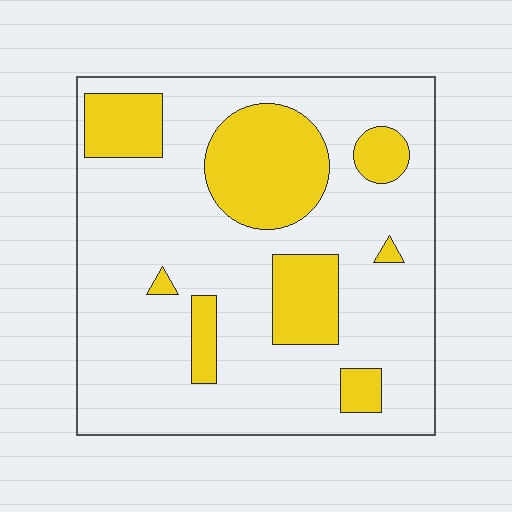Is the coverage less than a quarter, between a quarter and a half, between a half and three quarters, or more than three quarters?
Less than a quarter.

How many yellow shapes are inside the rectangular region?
8.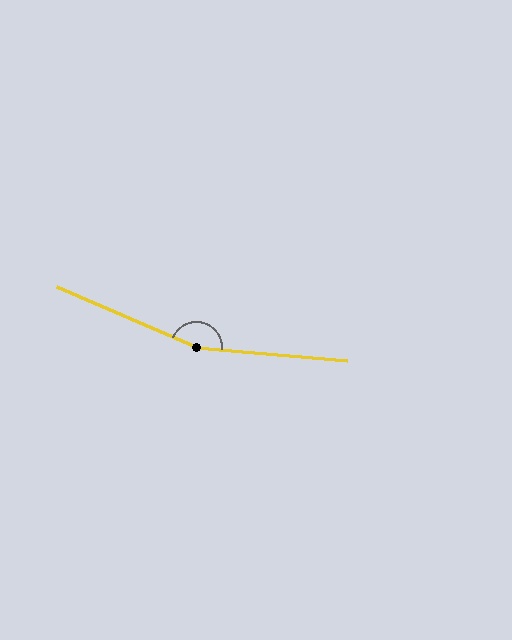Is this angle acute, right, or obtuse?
It is obtuse.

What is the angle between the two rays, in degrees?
Approximately 162 degrees.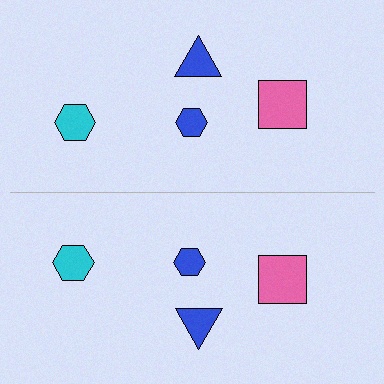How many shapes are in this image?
There are 8 shapes in this image.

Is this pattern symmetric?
Yes, this pattern has bilateral (reflection) symmetry.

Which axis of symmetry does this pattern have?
The pattern has a horizontal axis of symmetry running through the center of the image.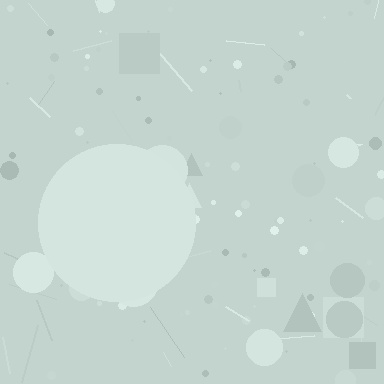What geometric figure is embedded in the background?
A circle is embedded in the background.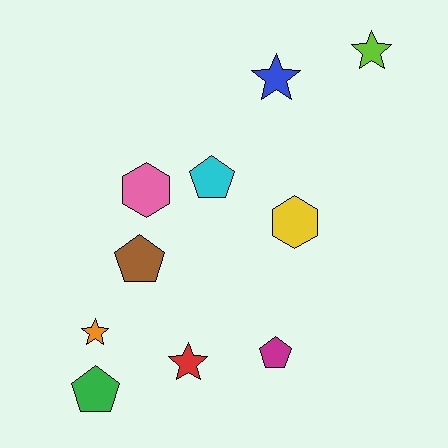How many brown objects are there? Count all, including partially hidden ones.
There is 1 brown object.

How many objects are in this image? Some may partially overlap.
There are 10 objects.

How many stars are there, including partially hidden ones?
There are 4 stars.